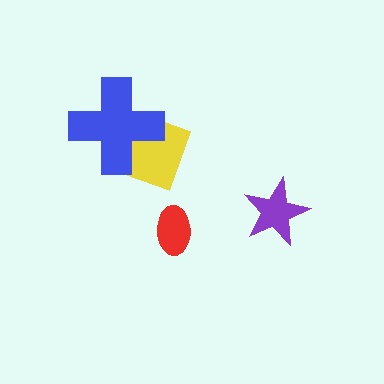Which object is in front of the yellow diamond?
The blue cross is in front of the yellow diamond.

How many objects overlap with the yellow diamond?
1 object overlaps with the yellow diamond.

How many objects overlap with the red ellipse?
0 objects overlap with the red ellipse.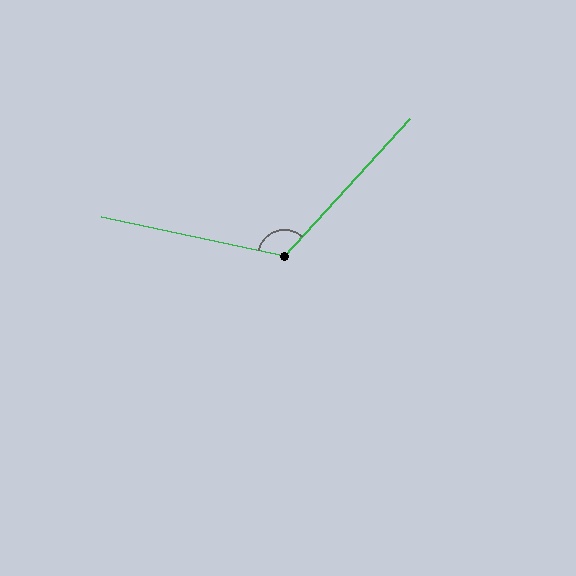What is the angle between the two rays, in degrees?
Approximately 121 degrees.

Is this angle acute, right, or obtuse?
It is obtuse.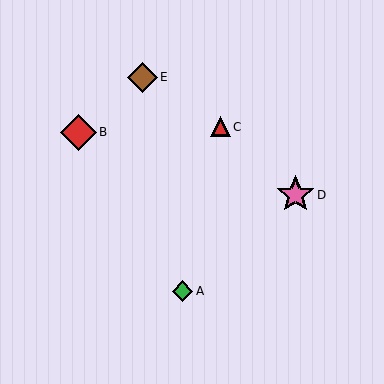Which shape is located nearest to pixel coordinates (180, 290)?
The green diamond (labeled A) at (183, 291) is nearest to that location.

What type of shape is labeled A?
Shape A is a green diamond.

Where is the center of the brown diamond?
The center of the brown diamond is at (142, 77).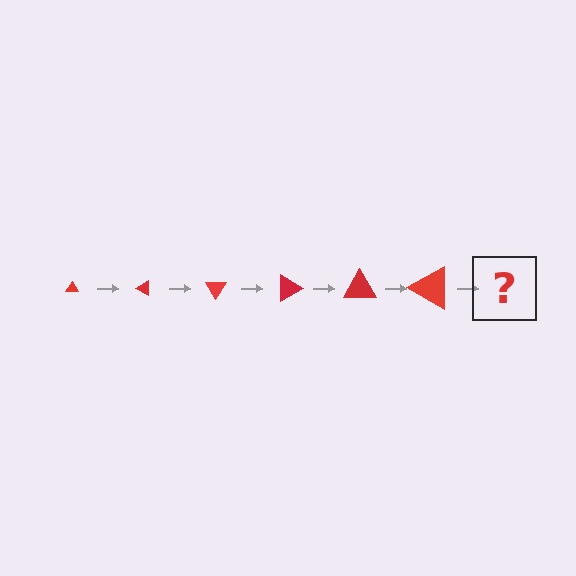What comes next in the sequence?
The next element should be a triangle, larger than the previous one and rotated 180 degrees from the start.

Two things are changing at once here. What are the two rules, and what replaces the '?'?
The two rules are that the triangle grows larger each step and it rotates 30 degrees each step. The '?' should be a triangle, larger than the previous one and rotated 180 degrees from the start.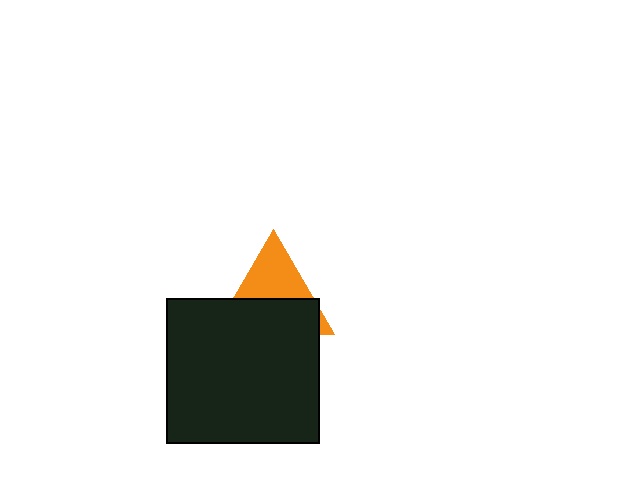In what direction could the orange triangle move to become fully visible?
The orange triangle could move up. That would shift it out from behind the black rectangle entirely.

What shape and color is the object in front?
The object in front is a black rectangle.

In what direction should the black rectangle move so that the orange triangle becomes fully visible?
The black rectangle should move down. That is the shortest direction to clear the overlap and leave the orange triangle fully visible.